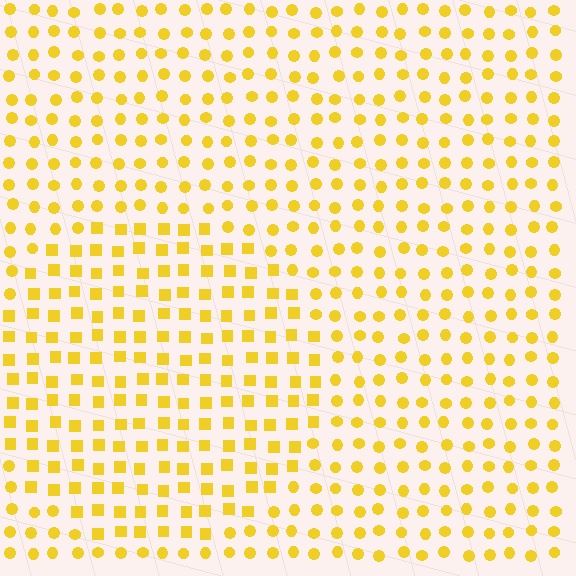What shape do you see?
I see a circle.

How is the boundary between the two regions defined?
The boundary is defined by a change in element shape: squares inside vs. circles outside. All elements share the same color and spacing.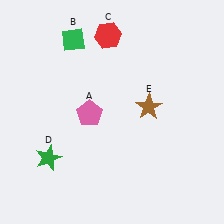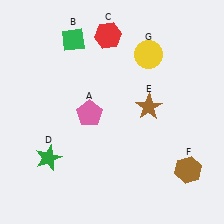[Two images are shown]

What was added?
A brown hexagon (F), a yellow circle (G) were added in Image 2.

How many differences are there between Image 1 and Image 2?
There are 2 differences between the two images.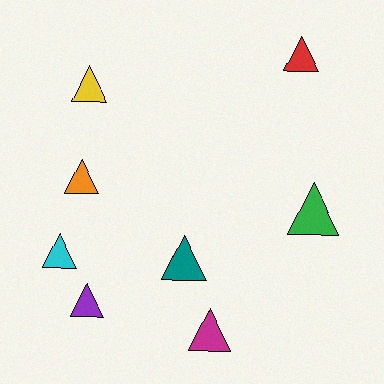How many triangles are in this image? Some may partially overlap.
There are 8 triangles.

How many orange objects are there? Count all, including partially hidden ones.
There is 1 orange object.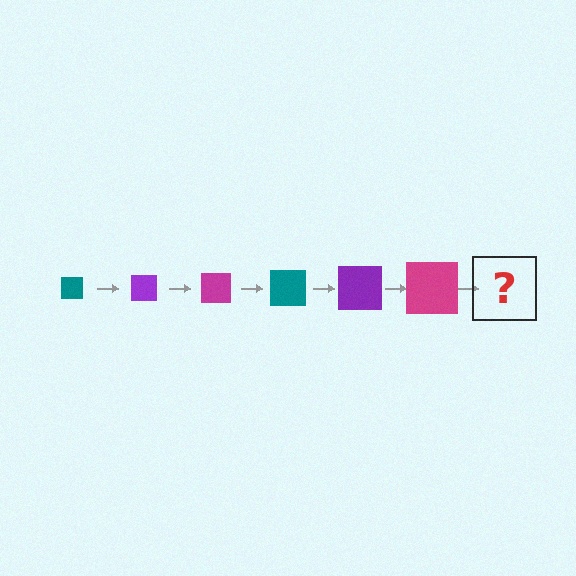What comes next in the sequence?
The next element should be a teal square, larger than the previous one.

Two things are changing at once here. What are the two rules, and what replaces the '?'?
The two rules are that the square grows larger each step and the color cycles through teal, purple, and magenta. The '?' should be a teal square, larger than the previous one.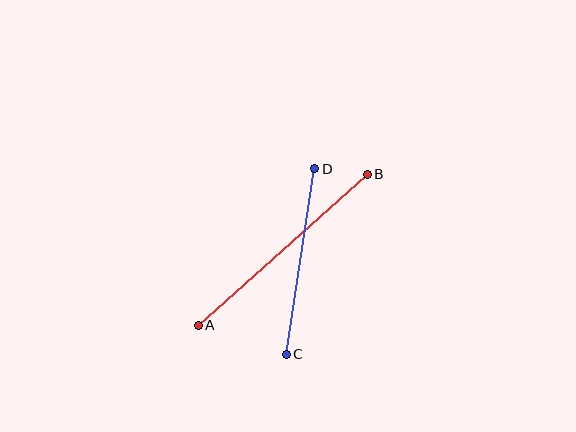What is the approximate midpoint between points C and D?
The midpoint is at approximately (300, 262) pixels.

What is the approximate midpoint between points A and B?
The midpoint is at approximately (283, 250) pixels.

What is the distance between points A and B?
The distance is approximately 227 pixels.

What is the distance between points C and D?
The distance is approximately 188 pixels.